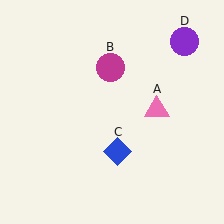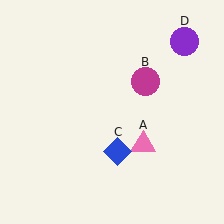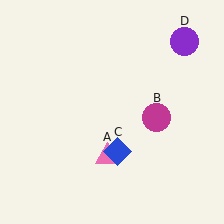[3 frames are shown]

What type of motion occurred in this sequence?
The pink triangle (object A), magenta circle (object B) rotated clockwise around the center of the scene.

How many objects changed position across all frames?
2 objects changed position: pink triangle (object A), magenta circle (object B).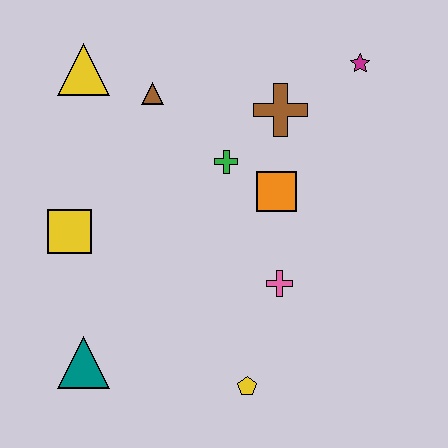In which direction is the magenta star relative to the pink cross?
The magenta star is above the pink cross.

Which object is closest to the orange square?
The green cross is closest to the orange square.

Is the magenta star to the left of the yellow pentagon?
No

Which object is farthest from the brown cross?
The teal triangle is farthest from the brown cross.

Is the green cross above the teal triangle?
Yes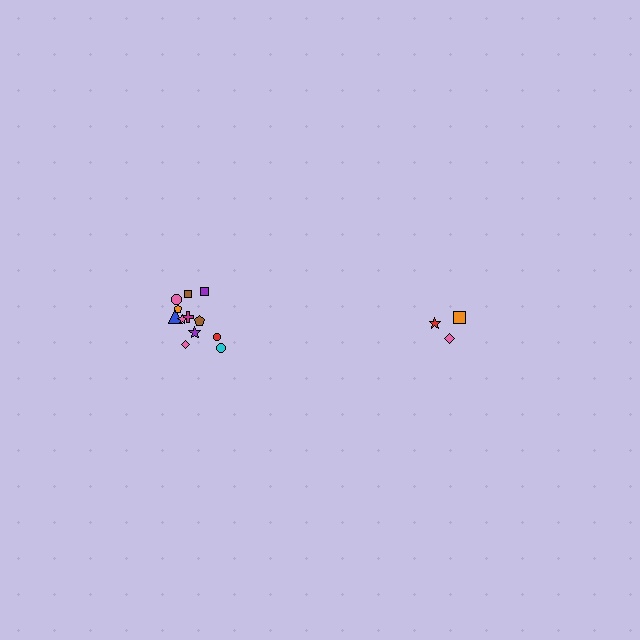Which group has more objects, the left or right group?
The left group.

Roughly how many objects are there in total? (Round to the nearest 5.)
Roughly 15 objects in total.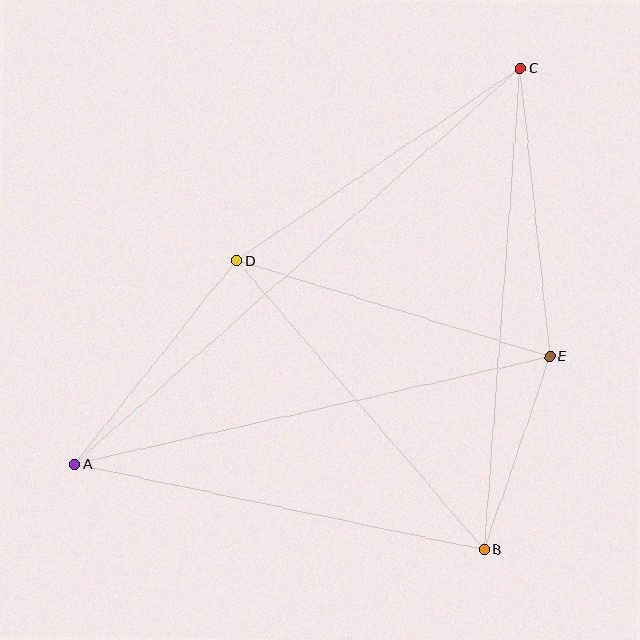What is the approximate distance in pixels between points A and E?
The distance between A and E is approximately 487 pixels.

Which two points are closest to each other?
Points B and E are closest to each other.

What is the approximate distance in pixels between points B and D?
The distance between B and D is approximately 381 pixels.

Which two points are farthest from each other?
Points A and C are farthest from each other.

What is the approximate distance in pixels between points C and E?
The distance between C and E is approximately 290 pixels.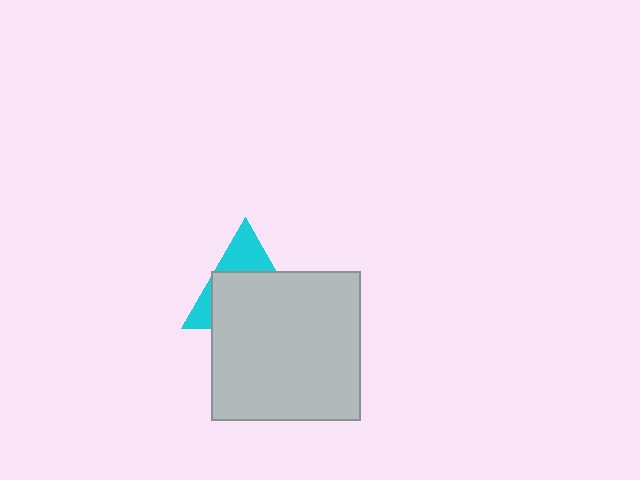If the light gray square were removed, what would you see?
You would see the complete cyan triangle.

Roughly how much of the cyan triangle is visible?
A small part of it is visible (roughly 35%).